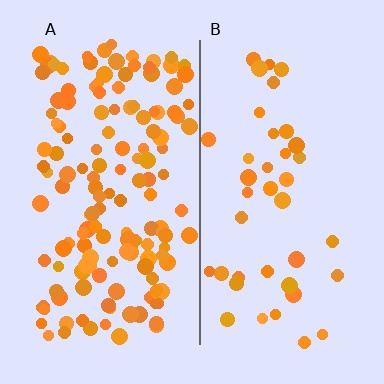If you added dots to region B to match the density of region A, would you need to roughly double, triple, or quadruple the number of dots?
Approximately quadruple.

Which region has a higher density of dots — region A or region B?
A (the left).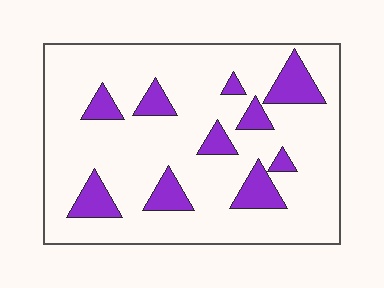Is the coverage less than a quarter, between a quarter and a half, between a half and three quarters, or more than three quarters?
Less than a quarter.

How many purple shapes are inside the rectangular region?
10.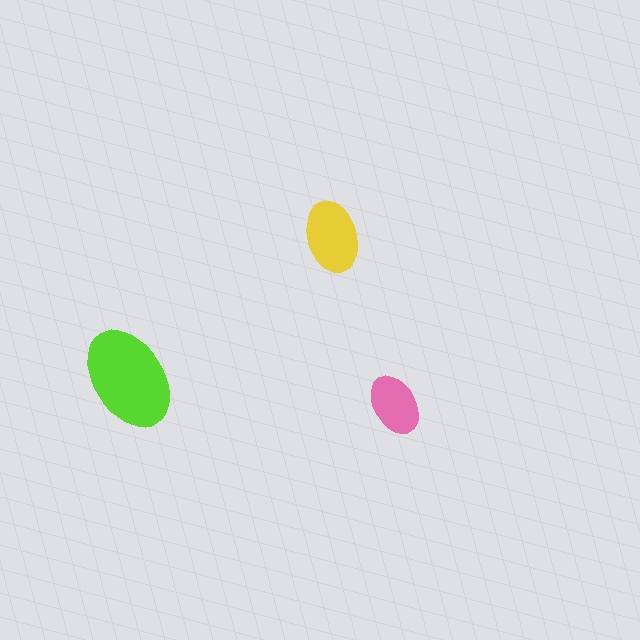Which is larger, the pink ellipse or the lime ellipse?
The lime one.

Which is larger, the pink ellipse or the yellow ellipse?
The yellow one.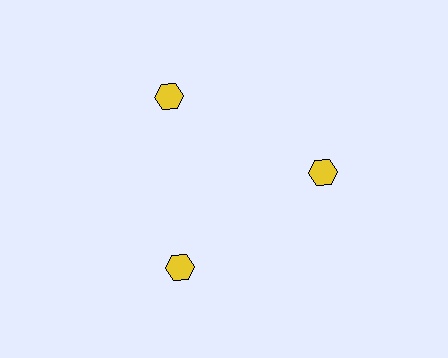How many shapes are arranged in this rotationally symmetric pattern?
There are 3 shapes, arranged in 3 groups of 1.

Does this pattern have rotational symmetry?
Yes, this pattern has 3-fold rotational symmetry. It looks the same after rotating 120 degrees around the center.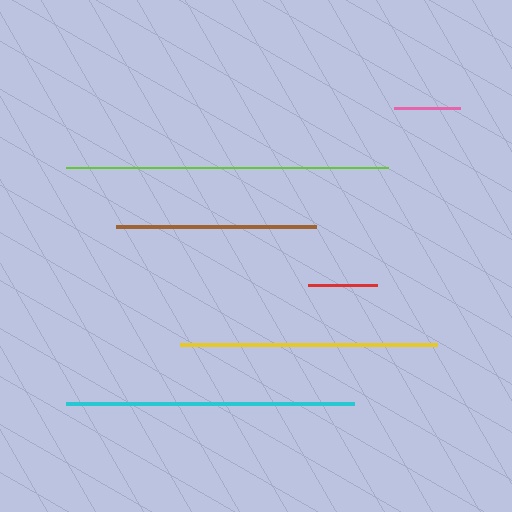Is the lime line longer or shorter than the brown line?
The lime line is longer than the brown line.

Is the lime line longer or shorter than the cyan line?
The lime line is longer than the cyan line.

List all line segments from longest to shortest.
From longest to shortest: lime, cyan, yellow, brown, red, pink.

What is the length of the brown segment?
The brown segment is approximately 200 pixels long.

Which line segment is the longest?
The lime line is the longest at approximately 322 pixels.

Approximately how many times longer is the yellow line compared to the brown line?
The yellow line is approximately 1.3 times the length of the brown line.